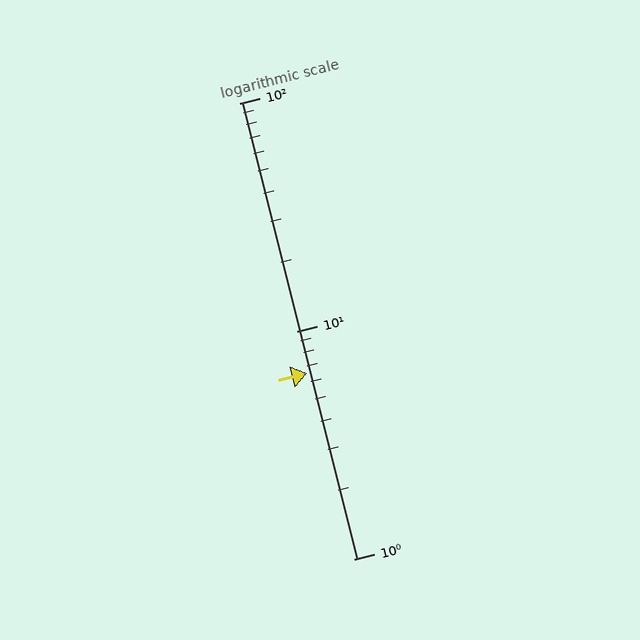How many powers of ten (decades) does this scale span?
The scale spans 2 decades, from 1 to 100.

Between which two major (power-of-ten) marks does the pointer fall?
The pointer is between 1 and 10.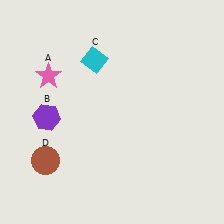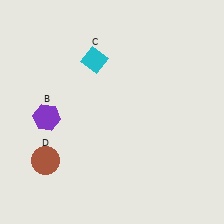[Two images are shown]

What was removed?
The pink star (A) was removed in Image 2.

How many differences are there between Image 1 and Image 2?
There is 1 difference between the two images.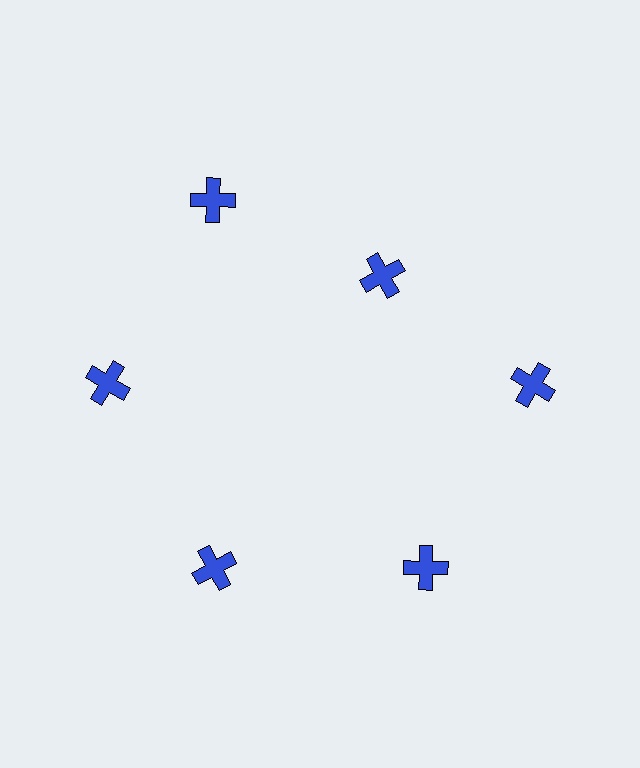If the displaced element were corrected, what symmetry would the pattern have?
It would have 6-fold rotational symmetry — the pattern would map onto itself every 60 degrees.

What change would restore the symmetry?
The symmetry would be restored by moving it outward, back onto the ring so that all 6 crosses sit at equal angles and equal distance from the center.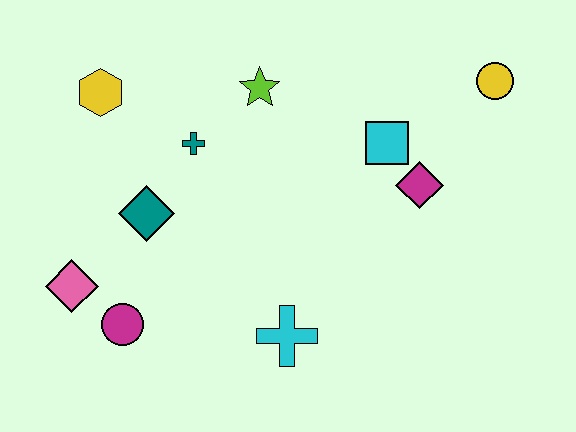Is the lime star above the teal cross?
Yes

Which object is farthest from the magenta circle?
The yellow circle is farthest from the magenta circle.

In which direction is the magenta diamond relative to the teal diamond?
The magenta diamond is to the right of the teal diamond.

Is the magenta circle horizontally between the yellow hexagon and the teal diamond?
Yes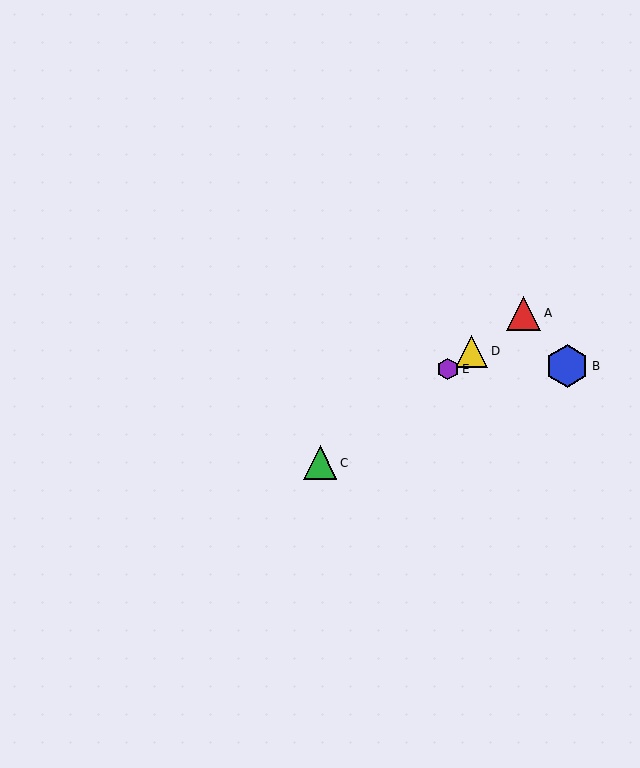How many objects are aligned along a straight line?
4 objects (A, C, D, E) are aligned along a straight line.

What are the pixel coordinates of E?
Object E is at (448, 369).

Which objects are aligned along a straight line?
Objects A, C, D, E are aligned along a straight line.